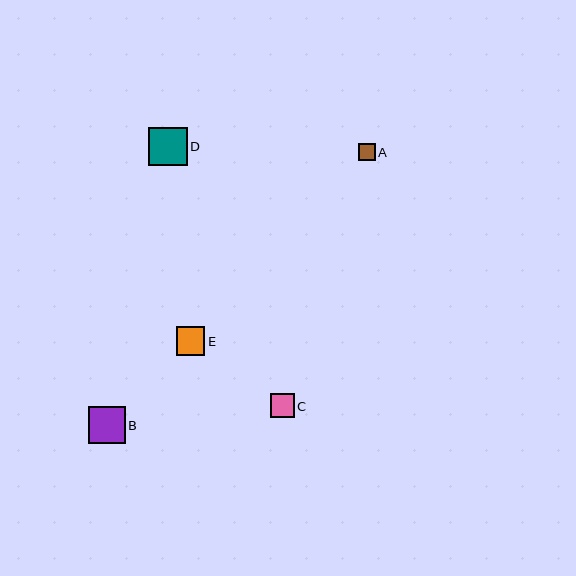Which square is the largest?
Square D is the largest with a size of approximately 38 pixels.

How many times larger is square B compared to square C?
Square B is approximately 1.5 times the size of square C.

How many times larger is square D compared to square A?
Square D is approximately 2.2 times the size of square A.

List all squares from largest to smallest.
From largest to smallest: D, B, E, C, A.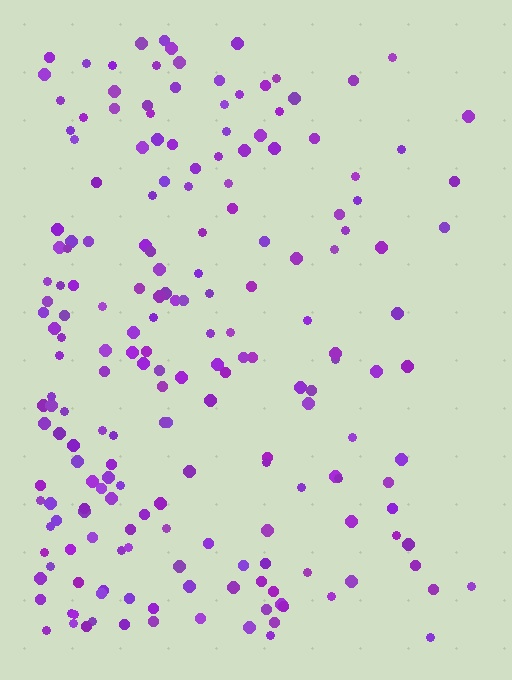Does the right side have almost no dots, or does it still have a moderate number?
Still a moderate number, just noticeably fewer than the left.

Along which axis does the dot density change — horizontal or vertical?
Horizontal.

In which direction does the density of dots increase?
From right to left, with the left side densest.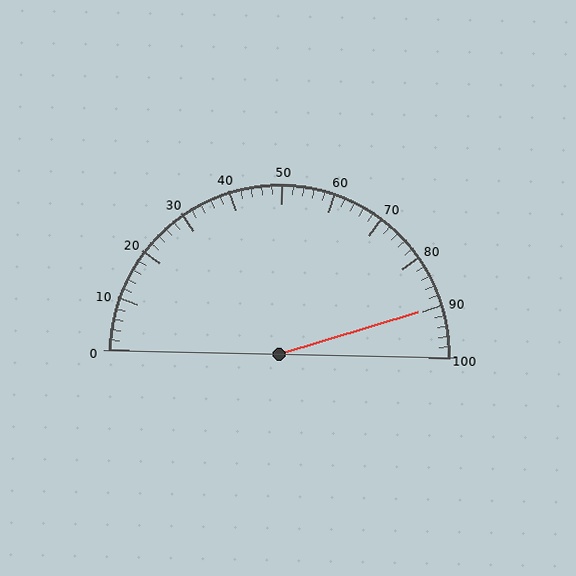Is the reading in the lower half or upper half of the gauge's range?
The reading is in the upper half of the range (0 to 100).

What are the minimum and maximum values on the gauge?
The gauge ranges from 0 to 100.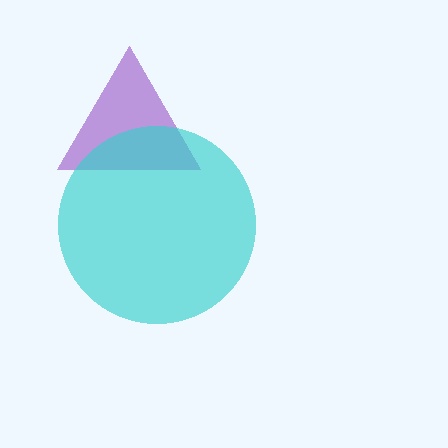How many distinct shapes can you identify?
There are 2 distinct shapes: a purple triangle, a cyan circle.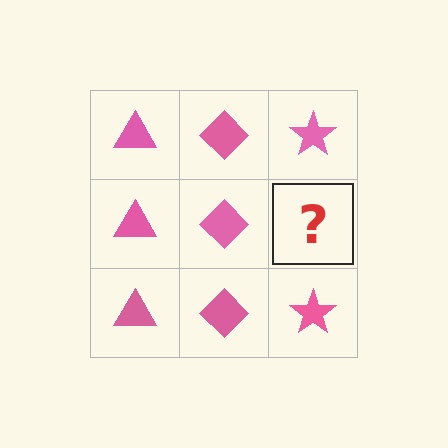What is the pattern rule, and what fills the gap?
The rule is that each column has a consistent shape. The gap should be filled with a pink star.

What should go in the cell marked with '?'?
The missing cell should contain a pink star.